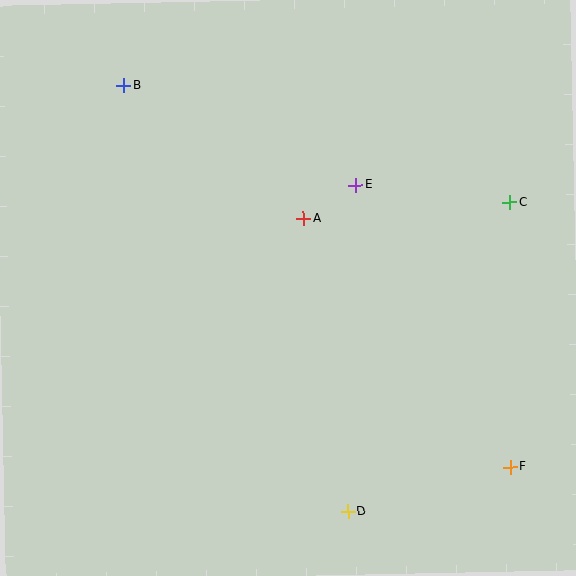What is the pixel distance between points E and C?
The distance between E and C is 155 pixels.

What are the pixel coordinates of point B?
Point B is at (124, 85).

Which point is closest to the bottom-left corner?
Point D is closest to the bottom-left corner.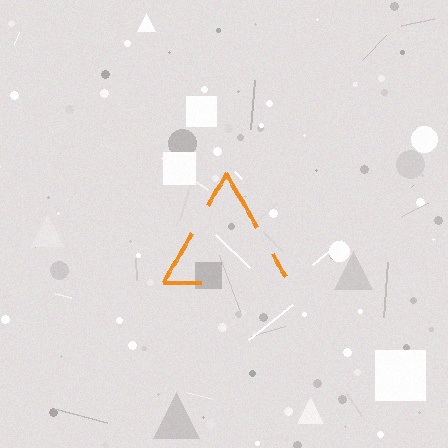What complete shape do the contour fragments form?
The contour fragments form a triangle.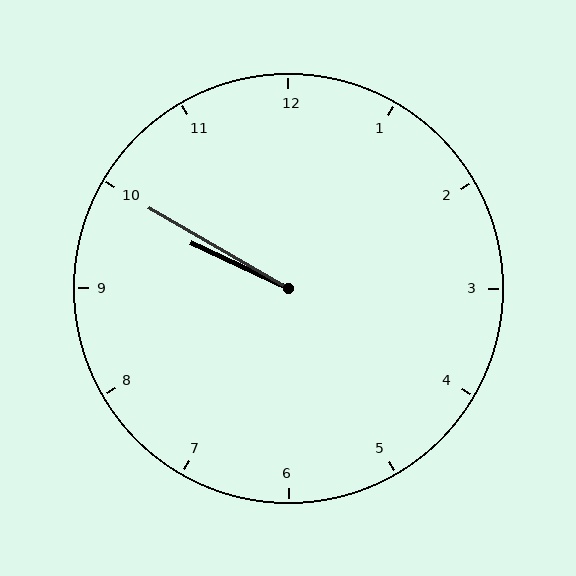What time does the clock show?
9:50.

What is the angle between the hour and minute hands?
Approximately 5 degrees.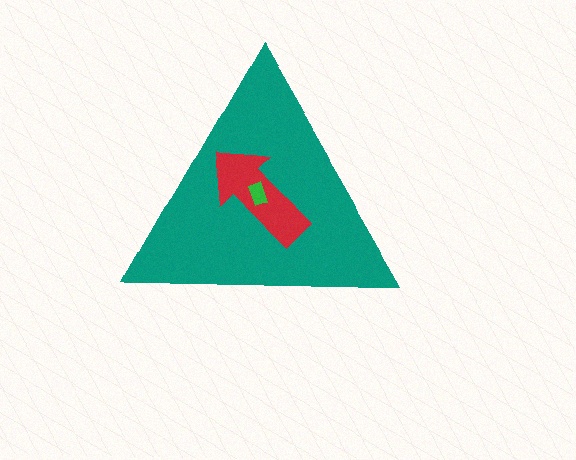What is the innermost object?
The green rectangle.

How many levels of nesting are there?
3.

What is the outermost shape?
The teal triangle.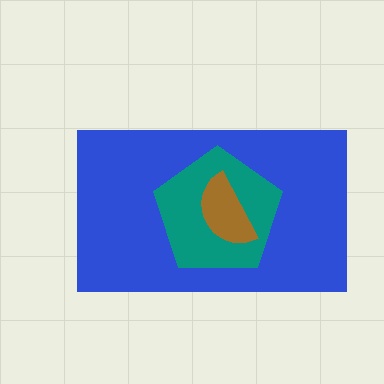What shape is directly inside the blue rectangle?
The teal pentagon.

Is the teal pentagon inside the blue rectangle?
Yes.